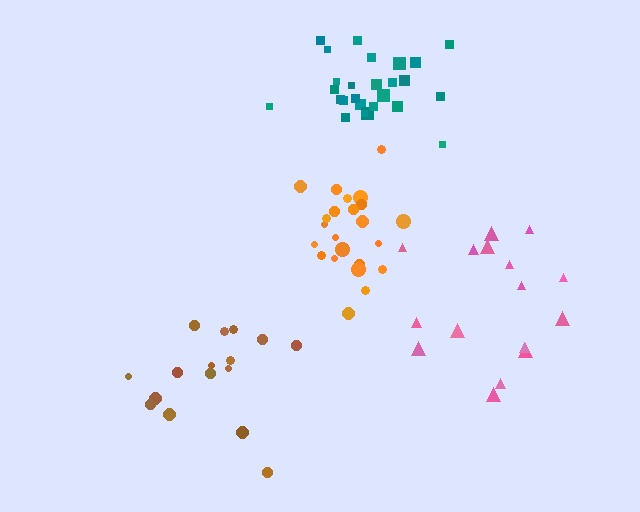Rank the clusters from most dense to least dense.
orange, teal, pink, brown.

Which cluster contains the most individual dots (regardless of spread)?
Teal (26).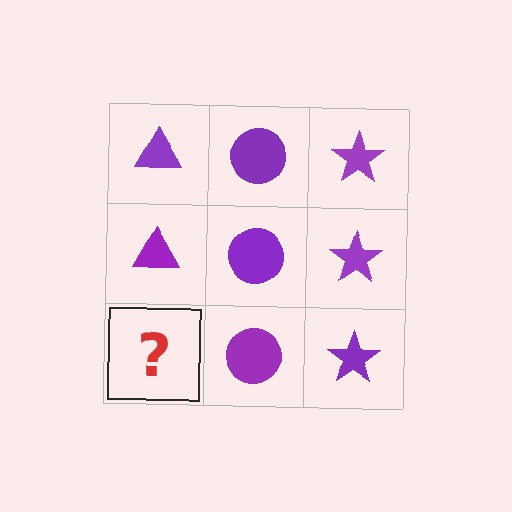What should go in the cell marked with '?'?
The missing cell should contain a purple triangle.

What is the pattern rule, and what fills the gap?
The rule is that each column has a consistent shape. The gap should be filled with a purple triangle.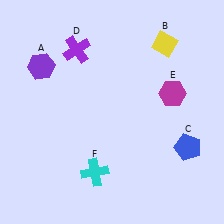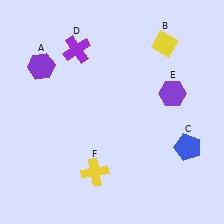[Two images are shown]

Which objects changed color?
E changed from magenta to purple. F changed from cyan to yellow.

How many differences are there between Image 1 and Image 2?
There are 2 differences between the two images.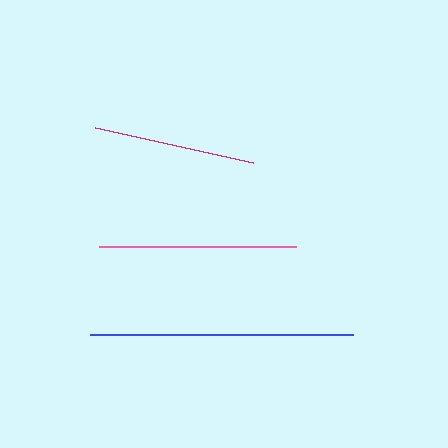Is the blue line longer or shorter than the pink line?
The blue line is longer than the pink line.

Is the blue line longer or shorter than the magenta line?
The blue line is longer than the magenta line.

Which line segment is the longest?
The blue line is the longest at approximately 263 pixels.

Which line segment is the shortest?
The magenta line is the shortest at approximately 162 pixels.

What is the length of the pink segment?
The pink segment is approximately 197 pixels long.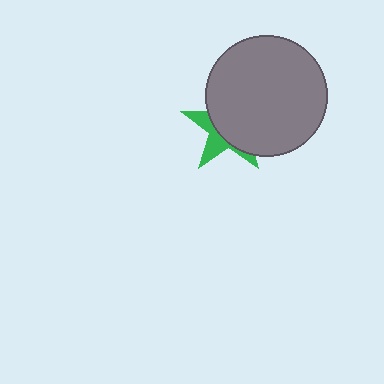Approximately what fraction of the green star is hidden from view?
Roughly 66% of the green star is hidden behind the gray circle.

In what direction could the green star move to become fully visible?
The green star could move toward the lower-left. That would shift it out from behind the gray circle entirely.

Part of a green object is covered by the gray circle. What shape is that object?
It is a star.